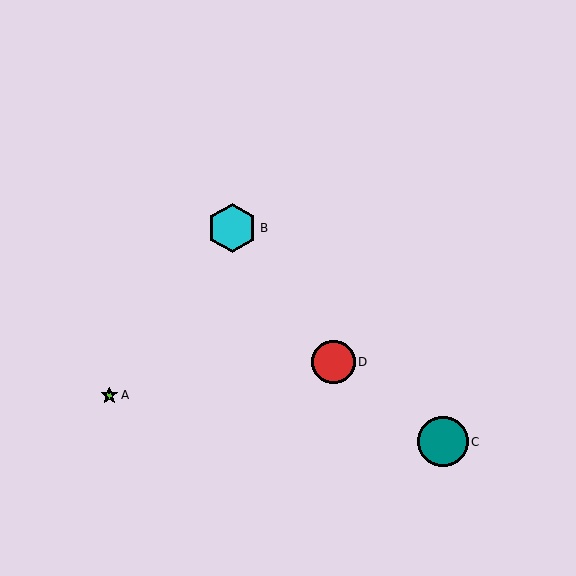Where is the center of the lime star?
The center of the lime star is at (109, 396).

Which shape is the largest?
The teal circle (labeled C) is the largest.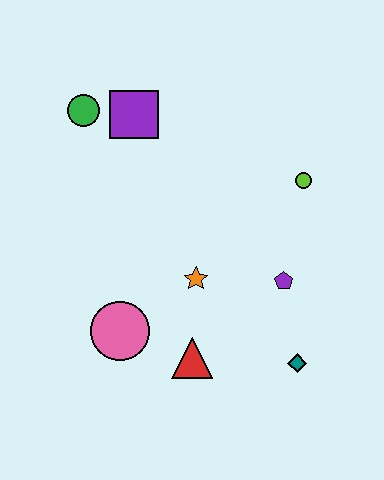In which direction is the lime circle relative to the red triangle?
The lime circle is above the red triangle.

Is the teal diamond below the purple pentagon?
Yes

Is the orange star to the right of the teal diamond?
No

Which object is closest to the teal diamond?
The purple pentagon is closest to the teal diamond.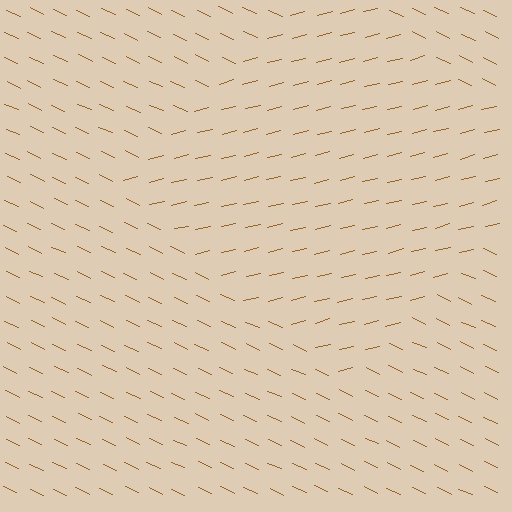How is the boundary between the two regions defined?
The boundary is defined purely by a change in line orientation (approximately 39 degrees difference). All lines are the same color and thickness.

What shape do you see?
I see a diamond.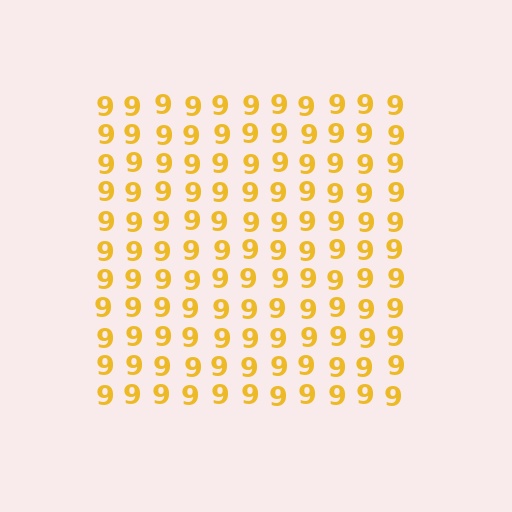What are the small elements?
The small elements are digit 9's.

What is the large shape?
The large shape is a square.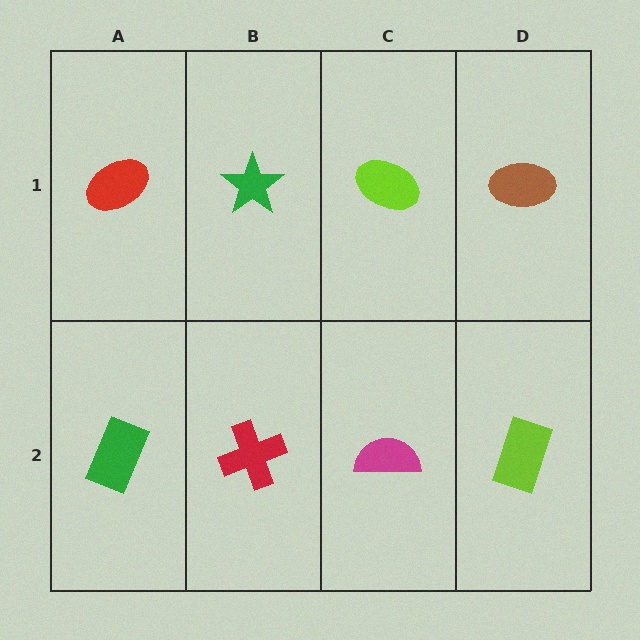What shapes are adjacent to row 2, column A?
A red ellipse (row 1, column A), a red cross (row 2, column B).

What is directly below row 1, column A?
A green rectangle.